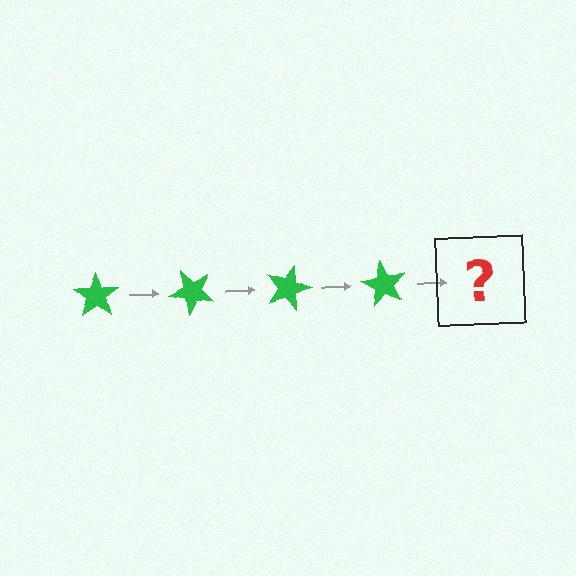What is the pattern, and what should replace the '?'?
The pattern is that the star rotates 45 degrees each step. The '?' should be a green star rotated 180 degrees.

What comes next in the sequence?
The next element should be a green star rotated 180 degrees.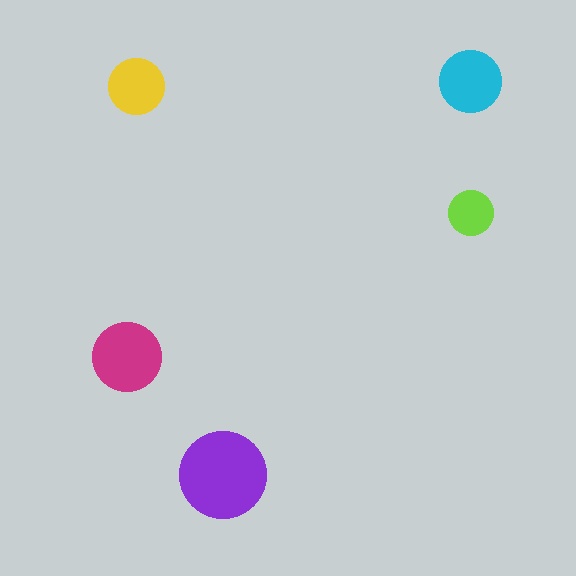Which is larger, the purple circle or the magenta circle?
The purple one.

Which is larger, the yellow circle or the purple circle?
The purple one.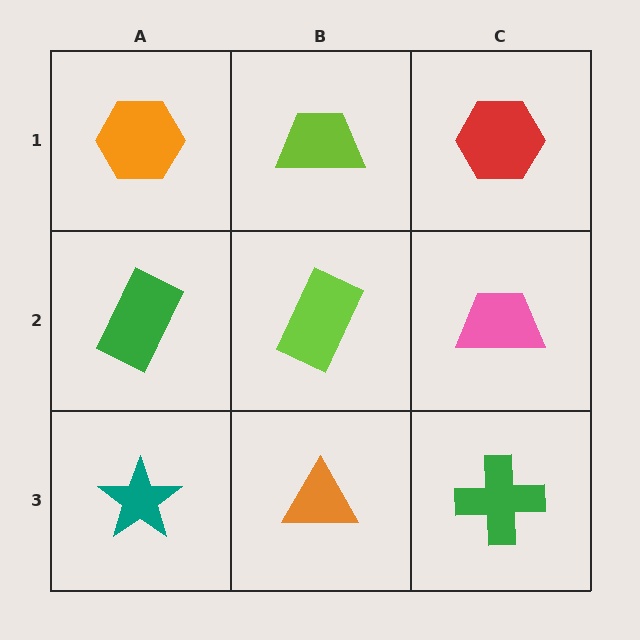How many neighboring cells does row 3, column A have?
2.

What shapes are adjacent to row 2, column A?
An orange hexagon (row 1, column A), a teal star (row 3, column A), a lime rectangle (row 2, column B).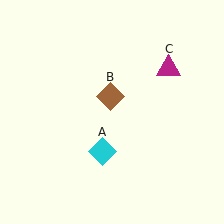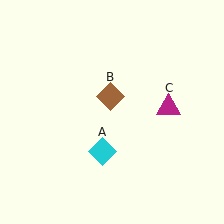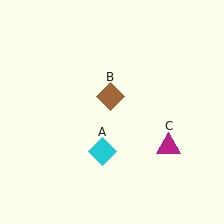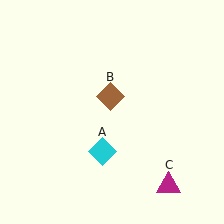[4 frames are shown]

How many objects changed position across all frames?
1 object changed position: magenta triangle (object C).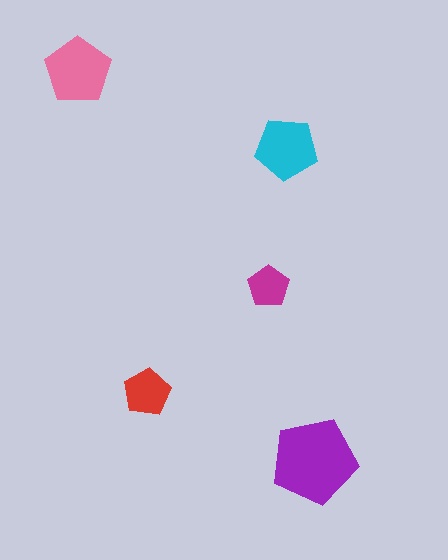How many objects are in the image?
There are 5 objects in the image.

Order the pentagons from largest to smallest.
the purple one, the pink one, the cyan one, the red one, the magenta one.